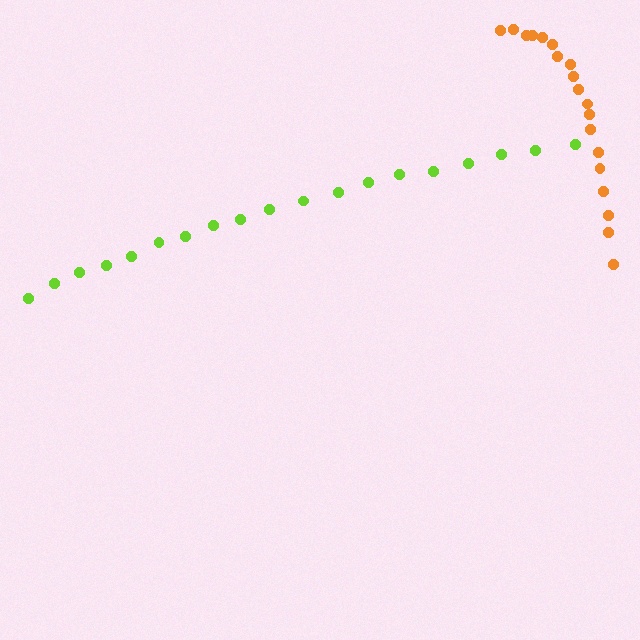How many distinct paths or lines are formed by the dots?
There are 2 distinct paths.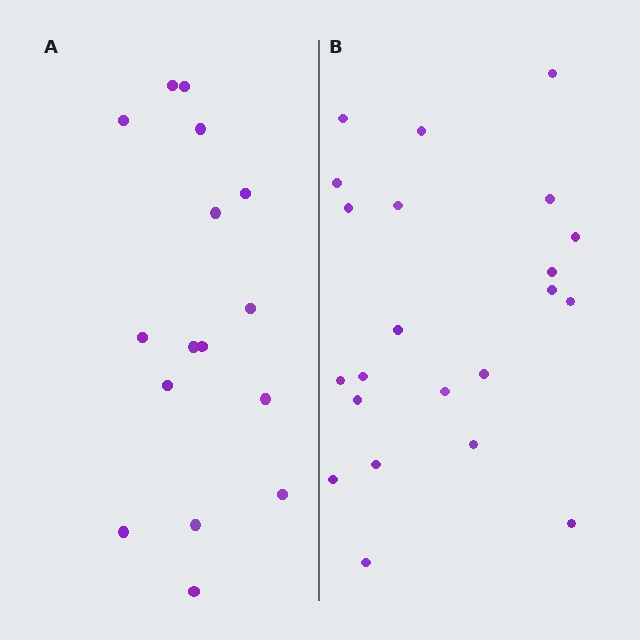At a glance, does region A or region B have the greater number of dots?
Region B (the right region) has more dots.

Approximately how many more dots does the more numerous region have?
Region B has about 6 more dots than region A.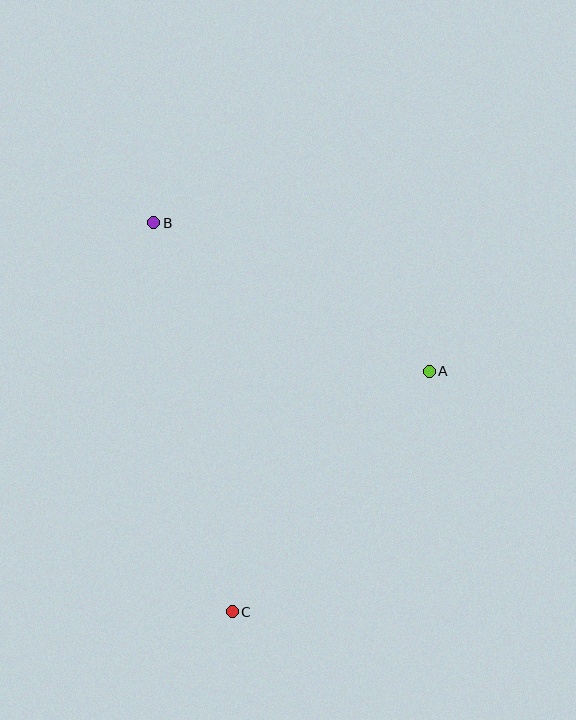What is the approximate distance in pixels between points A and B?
The distance between A and B is approximately 313 pixels.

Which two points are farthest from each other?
Points B and C are farthest from each other.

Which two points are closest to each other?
Points A and C are closest to each other.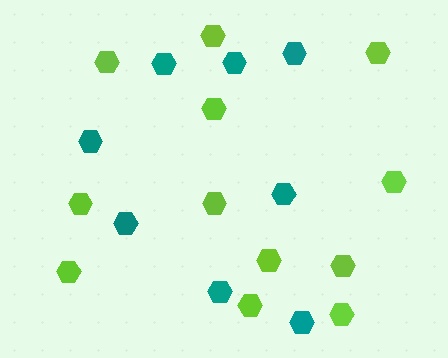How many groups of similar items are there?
There are 2 groups: one group of lime hexagons (12) and one group of teal hexagons (8).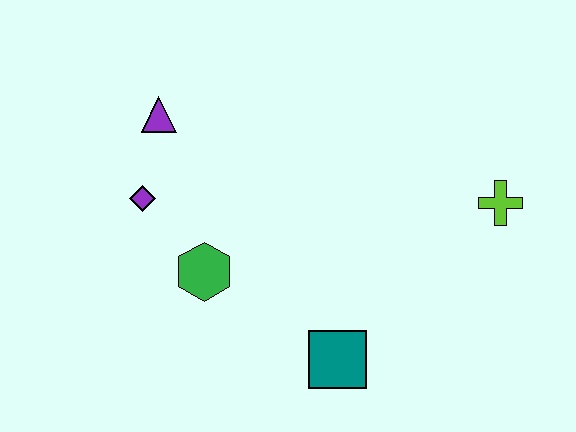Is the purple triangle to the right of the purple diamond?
Yes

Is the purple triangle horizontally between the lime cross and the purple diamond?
Yes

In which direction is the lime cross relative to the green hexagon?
The lime cross is to the right of the green hexagon.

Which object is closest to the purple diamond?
The purple triangle is closest to the purple diamond.